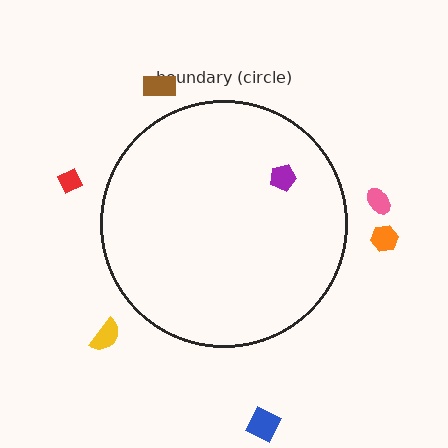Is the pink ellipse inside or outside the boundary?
Outside.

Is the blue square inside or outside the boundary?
Outside.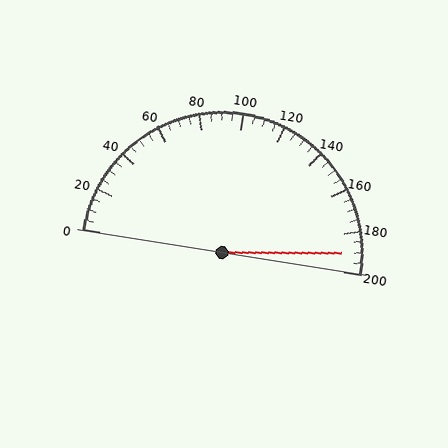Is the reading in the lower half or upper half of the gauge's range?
The reading is in the upper half of the range (0 to 200).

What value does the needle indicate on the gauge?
The needle indicates approximately 190.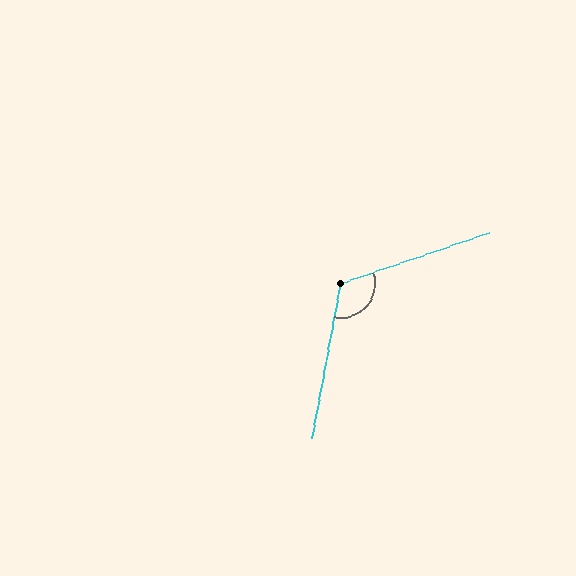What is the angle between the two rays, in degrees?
Approximately 120 degrees.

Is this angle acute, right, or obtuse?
It is obtuse.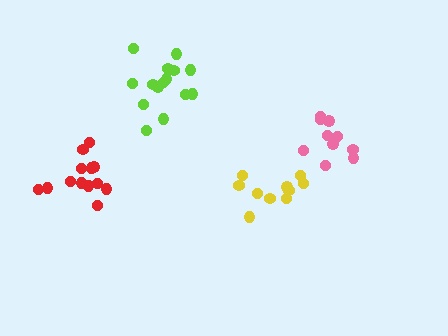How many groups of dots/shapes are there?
There are 4 groups.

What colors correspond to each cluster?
The clusters are colored: pink, yellow, red, lime.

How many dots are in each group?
Group 1: 10 dots, Group 2: 10 dots, Group 3: 13 dots, Group 4: 15 dots (48 total).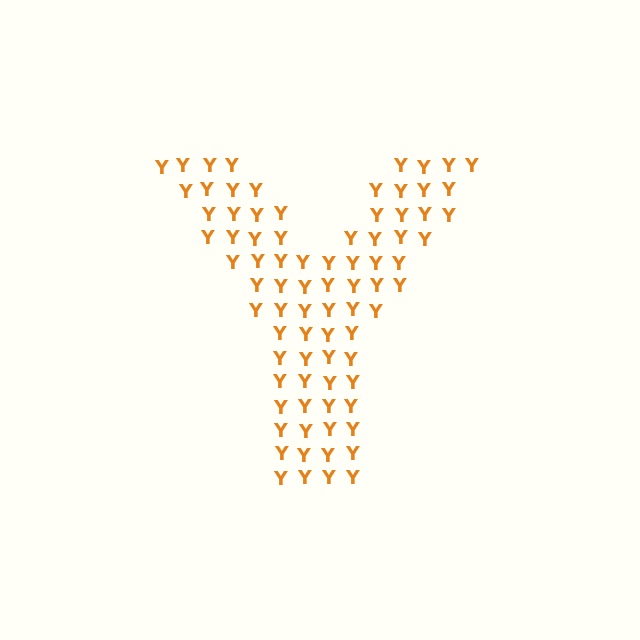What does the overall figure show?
The overall figure shows the letter Y.